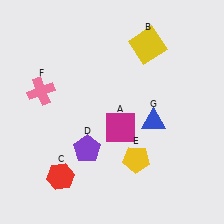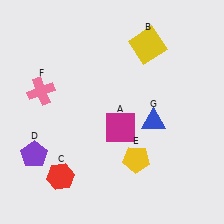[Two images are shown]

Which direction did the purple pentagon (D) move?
The purple pentagon (D) moved left.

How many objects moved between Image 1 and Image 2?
1 object moved between the two images.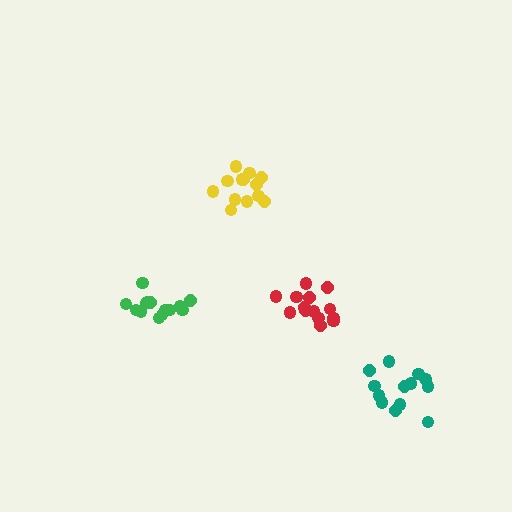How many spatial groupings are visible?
There are 4 spatial groupings.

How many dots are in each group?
Group 1: 14 dots, Group 2: 13 dots, Group 3: 13 dots, Group 4: 14 dots (54 total).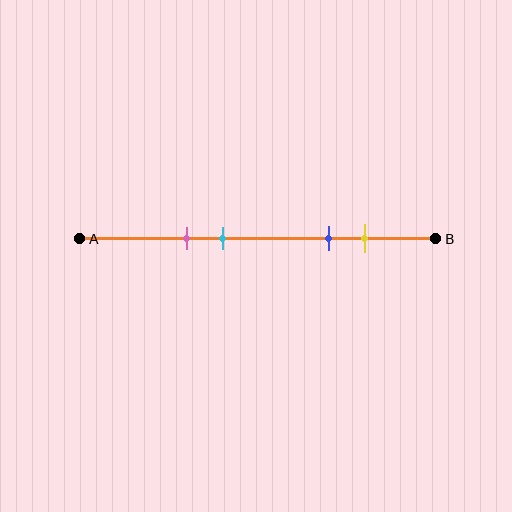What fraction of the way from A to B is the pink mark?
The pink mark is approximately 30% (0.3) of the way from A to B.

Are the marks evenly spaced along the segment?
No, the marks are not evenly spaced.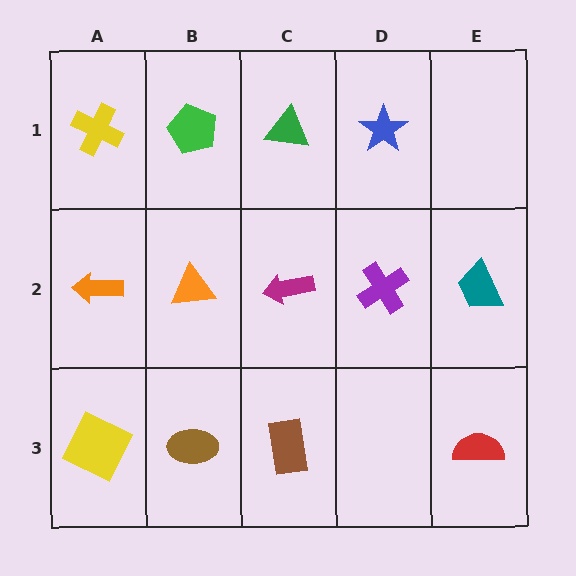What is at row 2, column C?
A magenta arrow.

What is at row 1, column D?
A blue star.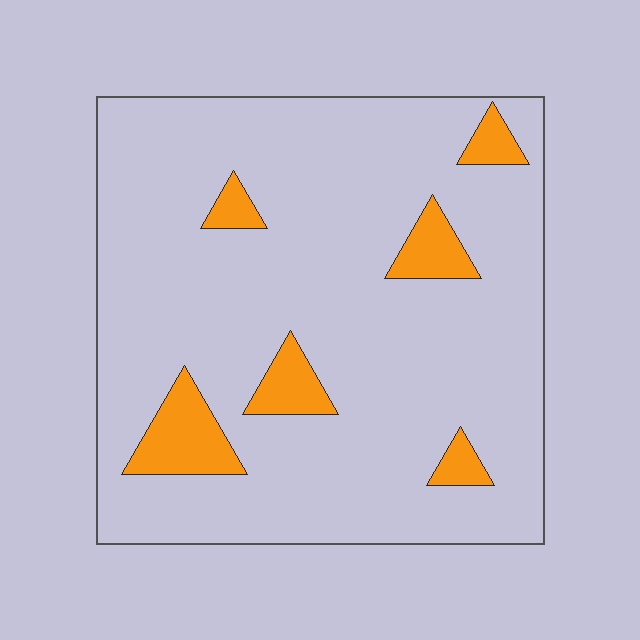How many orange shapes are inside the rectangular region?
6.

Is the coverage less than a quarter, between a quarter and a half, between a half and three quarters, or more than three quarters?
Less than a quarter.